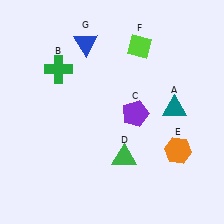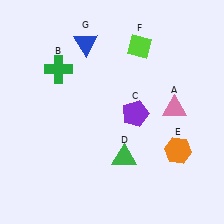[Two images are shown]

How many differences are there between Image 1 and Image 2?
There is 1 difference between the two images.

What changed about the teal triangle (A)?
In Image 1, A is teal. In Image 2, it changed to pink.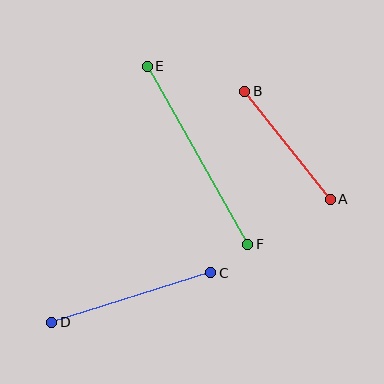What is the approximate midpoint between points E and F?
The midpoint is at approximately (198, 155) pixels.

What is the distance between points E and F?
The distance is approximately 204 pixels.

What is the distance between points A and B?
The distance is approximately 138 pixels.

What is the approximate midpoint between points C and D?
The midpoint is at approximately (131, 297) pixels.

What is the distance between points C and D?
The distance is approximately 166 pixels.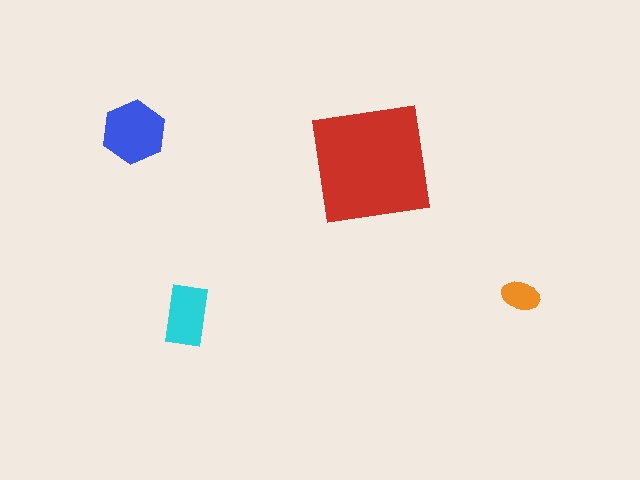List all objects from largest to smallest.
The red square, the blue hexagon, the cyan rectangle, the orange ellipse.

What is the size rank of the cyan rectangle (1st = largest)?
3rd.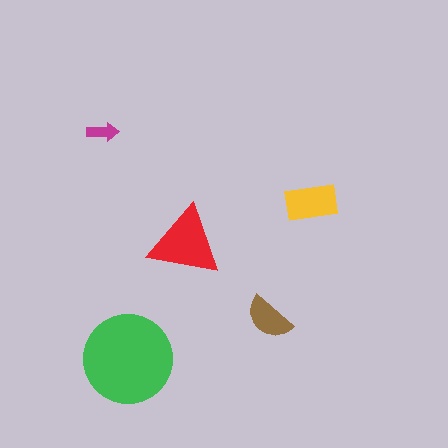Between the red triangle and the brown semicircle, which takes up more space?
The red triangle.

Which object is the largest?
The green circle.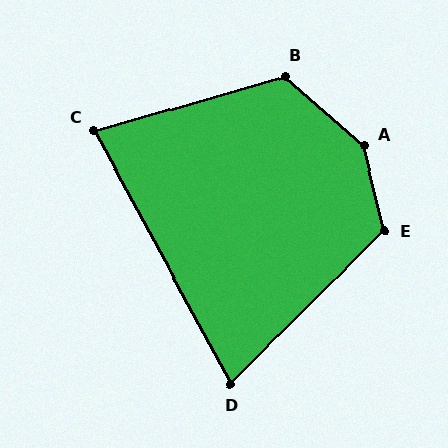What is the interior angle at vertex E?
Approximately 122 degrees (obtuse).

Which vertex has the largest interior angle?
A, at approximately 145 degrees.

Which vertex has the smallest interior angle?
D, at approximately 73 degrees.